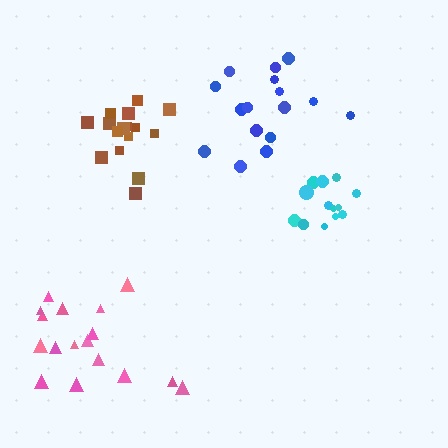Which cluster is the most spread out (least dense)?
Pink.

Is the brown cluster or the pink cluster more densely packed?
Brown.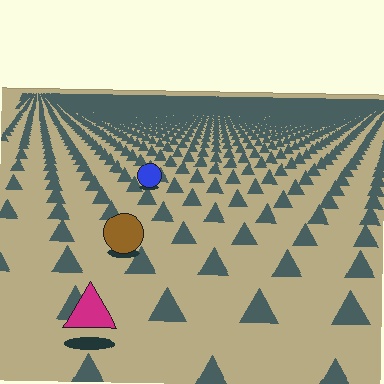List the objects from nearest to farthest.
From nearest to farthest: the magenta triangle, the brown circle, the blue circle.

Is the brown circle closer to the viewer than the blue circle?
Yes. The brown circle is closer — you can tell from the texture gradient: the ground texture is coarser near it.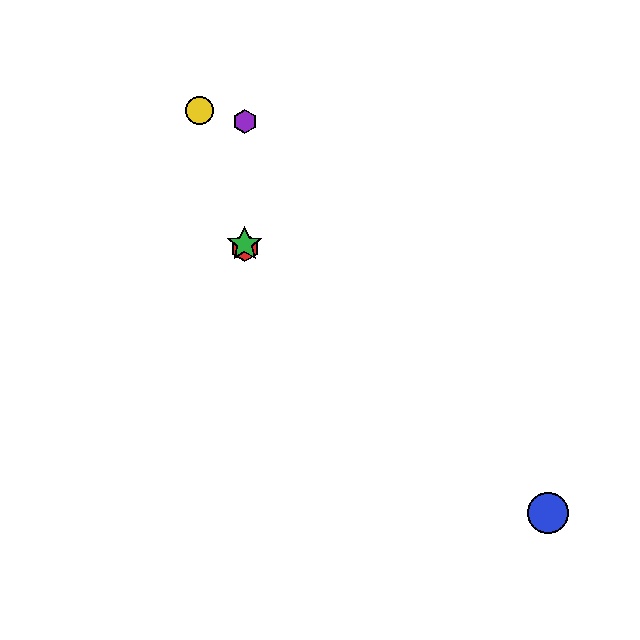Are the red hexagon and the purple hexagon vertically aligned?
Yes, both are at x≈245.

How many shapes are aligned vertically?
3 shapes (the red hexagon, the green star, the purple hexagon) are aligned vertically.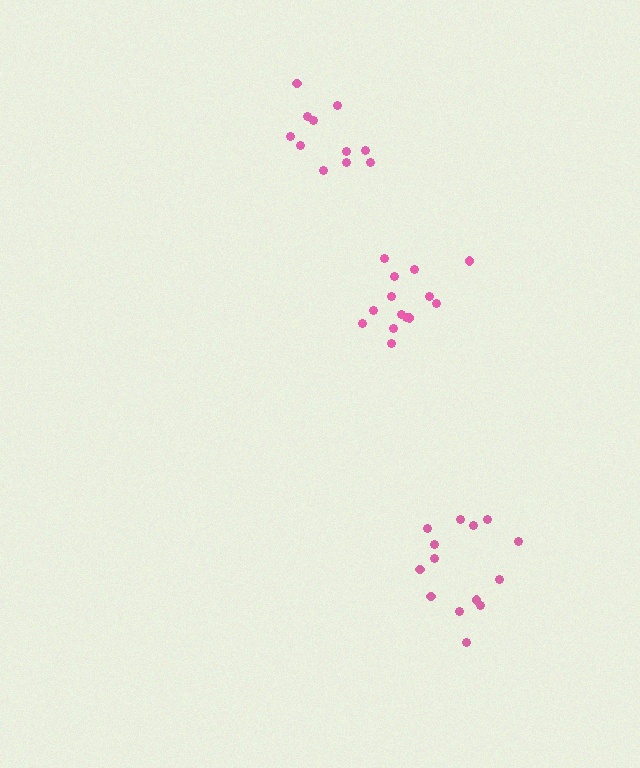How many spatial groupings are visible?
There are 3 spatial groupings.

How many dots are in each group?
Group 1: 14 dots, Group 2: 14 dots, Group 3: 11 dots (39 total).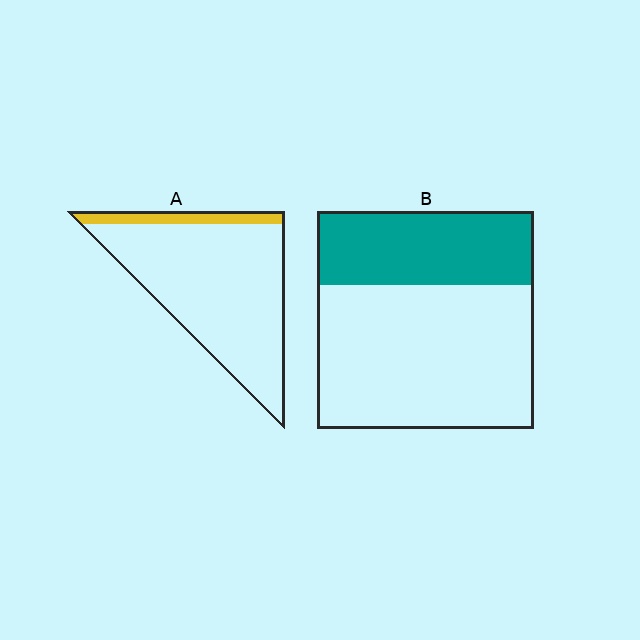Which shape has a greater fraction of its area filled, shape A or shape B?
Shape B.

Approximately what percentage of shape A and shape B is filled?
A is approximately 10% and B is approximately 35%.